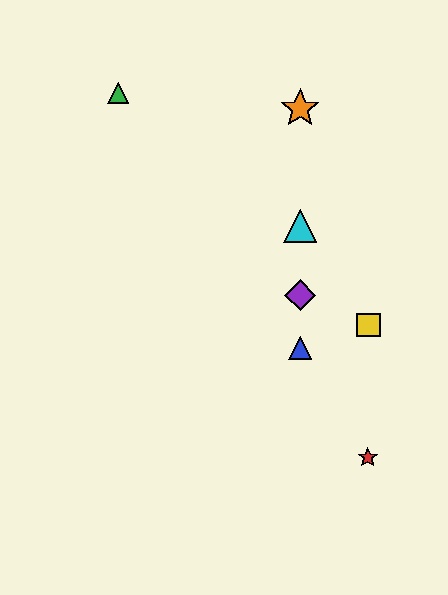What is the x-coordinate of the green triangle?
The green triangle is at x≈118.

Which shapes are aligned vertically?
The blue triangle, the purple diamond, the orange star, the cyan triangle are aligned vertically.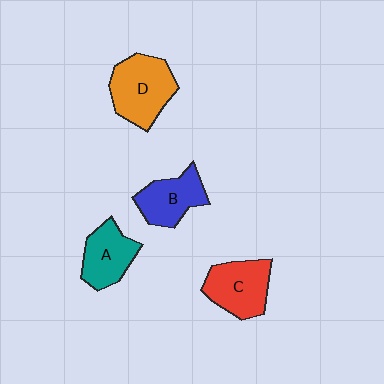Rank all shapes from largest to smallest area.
From largest to smallest: D (orange), C (red), B (blue), A (teal).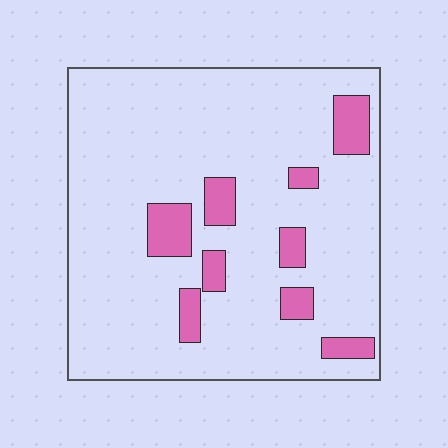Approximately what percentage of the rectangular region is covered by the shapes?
Approximately 15%.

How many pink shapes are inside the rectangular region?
9.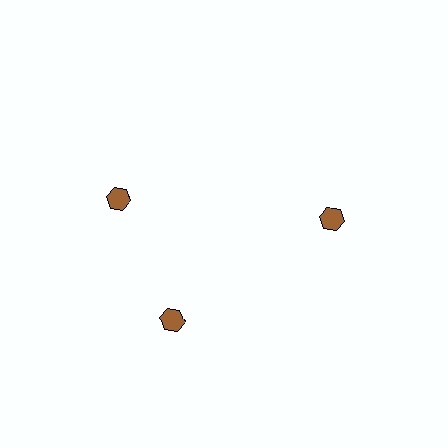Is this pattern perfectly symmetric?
No. The 3 brown hexagons are arranged in a ring, but one element near the 11 o'clock position is rotated out of alignment along the ring, breaking the 3-fold rotational symmetry.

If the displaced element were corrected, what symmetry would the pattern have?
It would have 3-fold rotational symmetry — the pattern would map onto itself every 120 degrees.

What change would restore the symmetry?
The symmetry would be restored by rotating it back into even spacing with its neighbors so that all 3 hexagons sit at equal angles and equal distance from the center.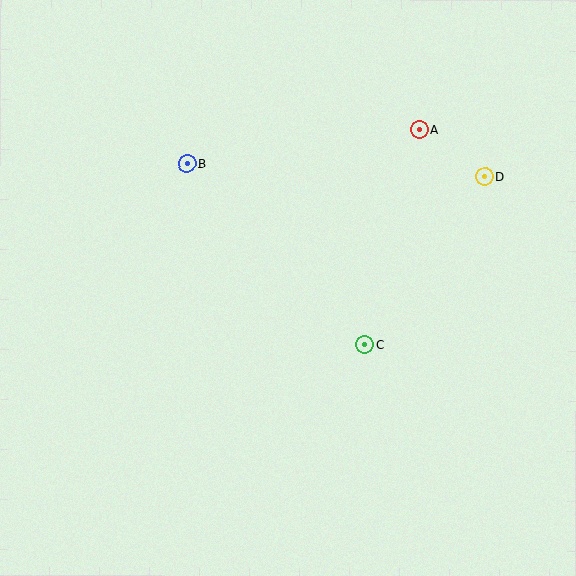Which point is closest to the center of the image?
Point C at (365, 345) is closest to the center.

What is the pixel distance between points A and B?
The distance between A and B is 235 pixels.